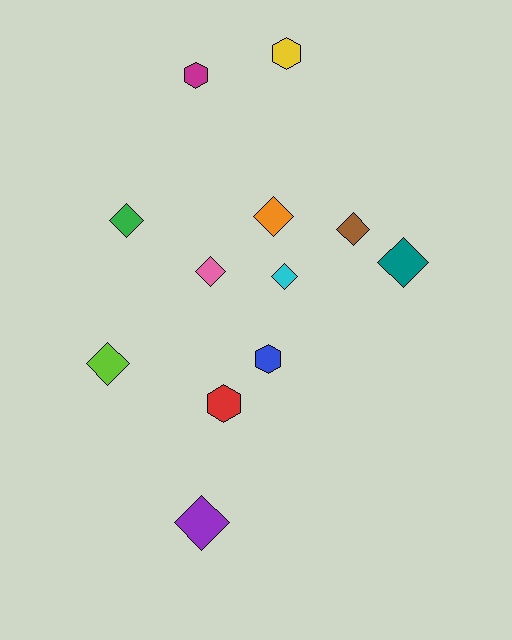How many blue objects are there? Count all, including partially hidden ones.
There is 1 blue object.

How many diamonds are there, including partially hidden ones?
There are 8 diamonds.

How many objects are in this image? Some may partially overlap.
There are 12 objects.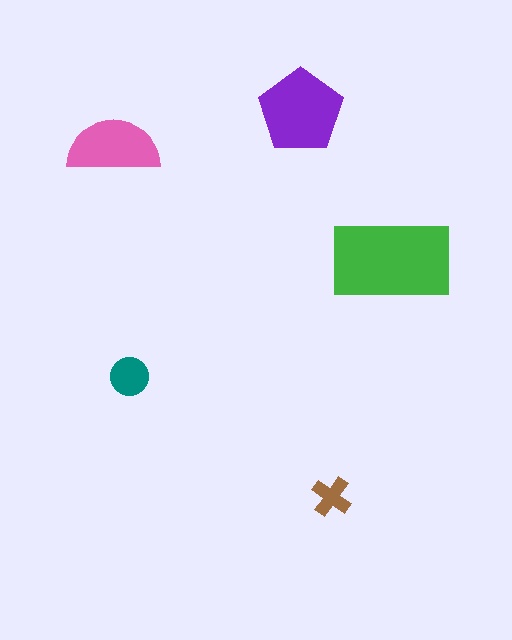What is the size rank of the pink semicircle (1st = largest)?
3rd.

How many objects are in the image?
There are 5 objects in the image.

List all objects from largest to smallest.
The green rectangle, the purple pentagon, the pink semicircle, the teal circle, the brown cross.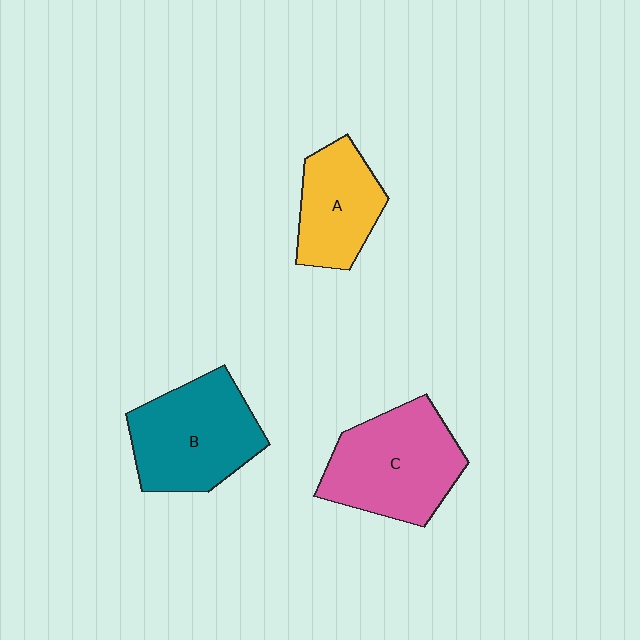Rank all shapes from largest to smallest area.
From largest to smallest: C (pink), B (teal), A (yellow).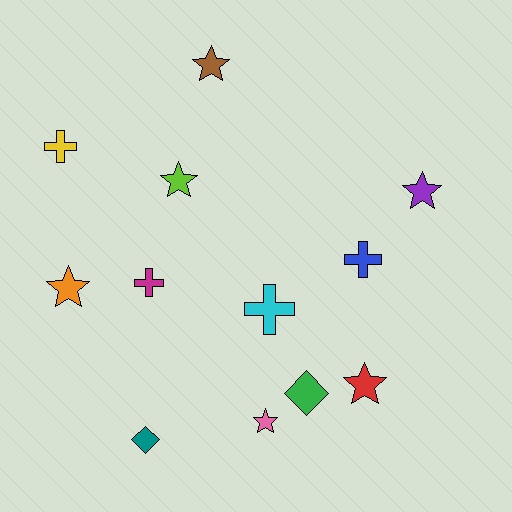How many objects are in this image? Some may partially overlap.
There are 12 objects.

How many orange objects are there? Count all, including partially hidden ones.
There is 1 orange object.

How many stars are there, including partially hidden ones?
There are 6 stars.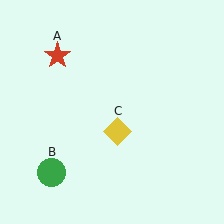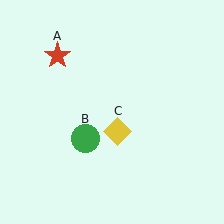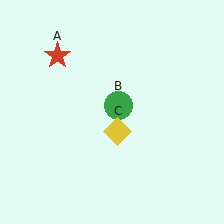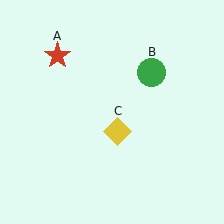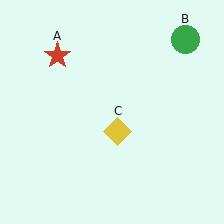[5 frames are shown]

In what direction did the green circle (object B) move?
The green circle (object B) moved up and to the right.